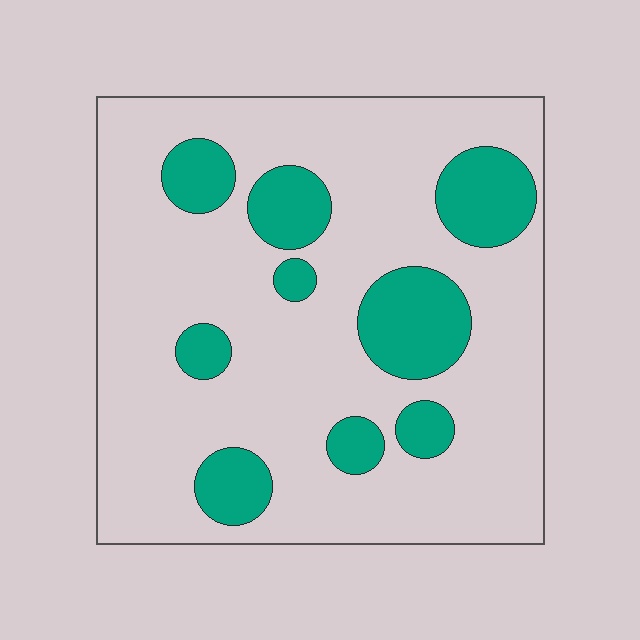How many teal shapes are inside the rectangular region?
9.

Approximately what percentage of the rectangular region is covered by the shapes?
Approximately 20%.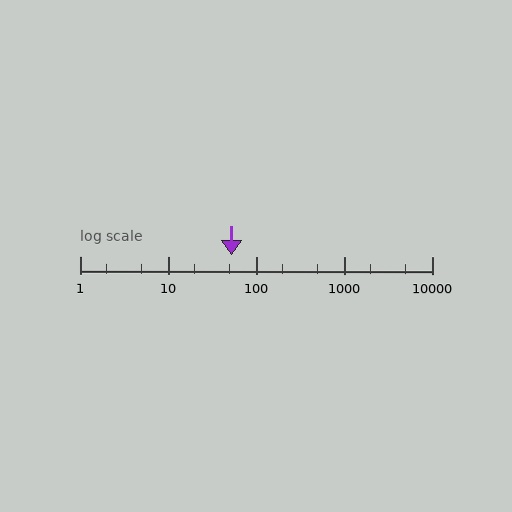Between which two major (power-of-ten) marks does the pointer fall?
The pointer is between 10 and 100.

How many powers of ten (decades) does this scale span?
The scale spans 4 decades, from 1 to 10000.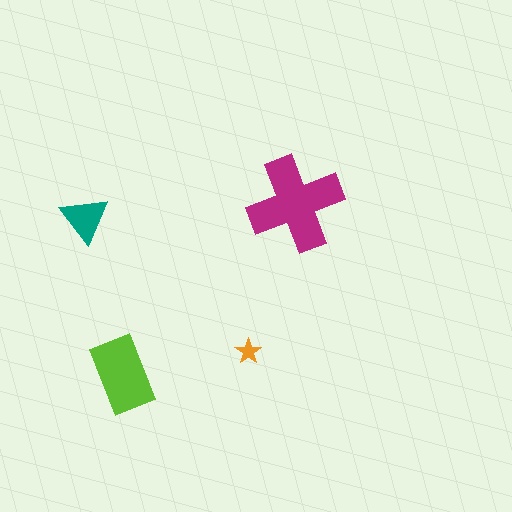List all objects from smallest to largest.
The orange star, the teal triangle, the lime rectangle, the magenta cross.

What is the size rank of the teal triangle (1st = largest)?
3rd.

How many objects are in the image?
There are 4 objects in the image.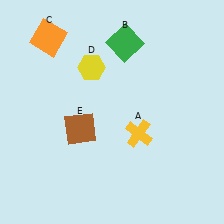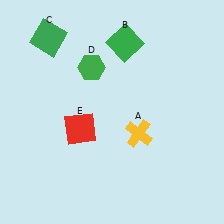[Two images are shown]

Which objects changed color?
C changed from orange to green. D changed from yellow to green. E changed from brown to red.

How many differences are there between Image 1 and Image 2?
There are 3 differences between the two images.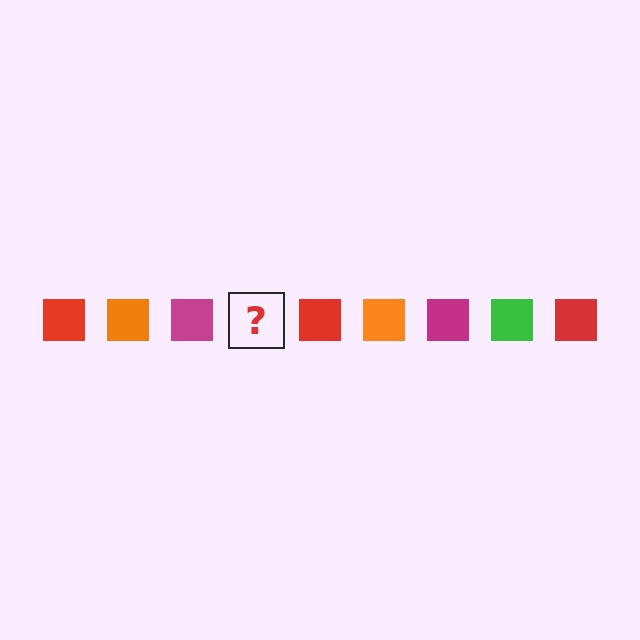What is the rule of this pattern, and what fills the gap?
The rule is that the pattern cycles through red, orange, magenta, green squares. The gap should be filled with a green square.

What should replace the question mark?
The question mark should be replaced with a green square.